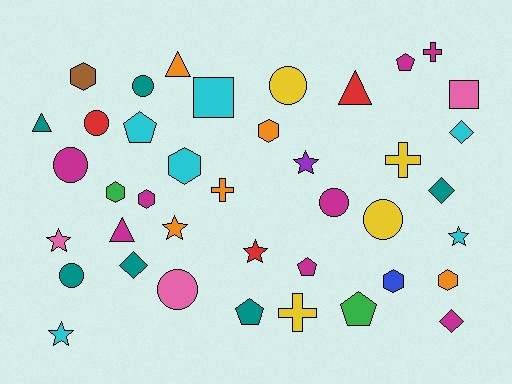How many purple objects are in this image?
There is 1 purple object.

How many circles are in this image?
There are 8 circles.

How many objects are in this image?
There are 40 objects.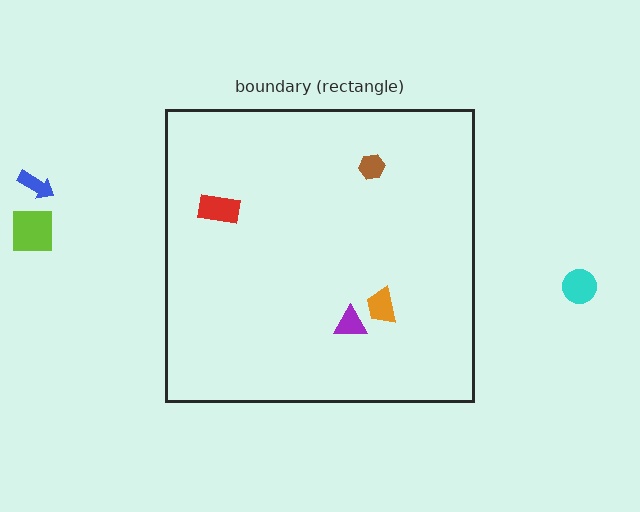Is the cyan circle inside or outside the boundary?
Outside.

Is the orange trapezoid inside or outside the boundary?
Inside.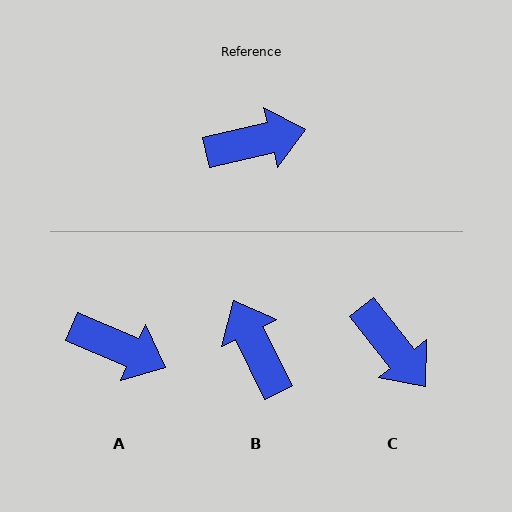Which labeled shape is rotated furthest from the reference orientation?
B, about 103 degrees away.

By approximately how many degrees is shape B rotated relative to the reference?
Approximately 103 degrees counter-clockwise.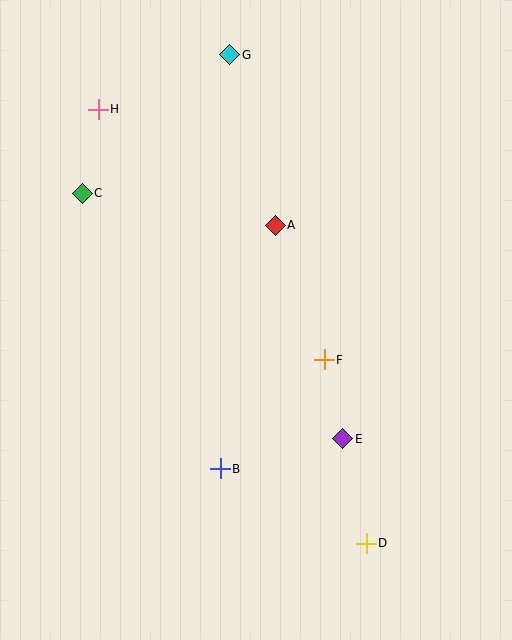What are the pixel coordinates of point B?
Point B is at (220, 469).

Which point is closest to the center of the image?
Point F at (324, 360) is closest to the center.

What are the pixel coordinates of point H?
Point H is at (98, 109).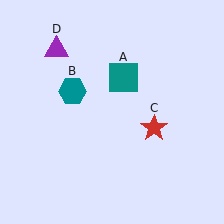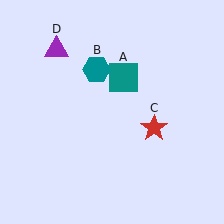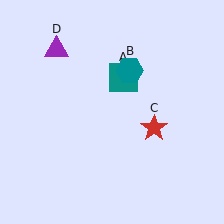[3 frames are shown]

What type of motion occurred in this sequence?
The teal hexagon (object B) rotated clockwise around the center of the scene.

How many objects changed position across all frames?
1 object changed position: teal hexagon (object B).